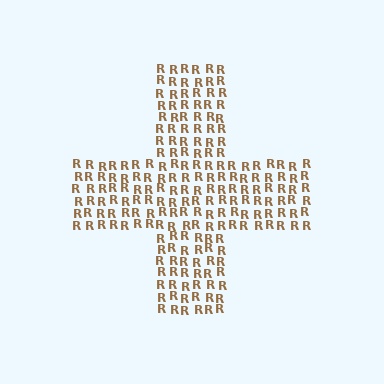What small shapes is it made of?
It is made of small letter R's.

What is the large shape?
The large shape is a cross.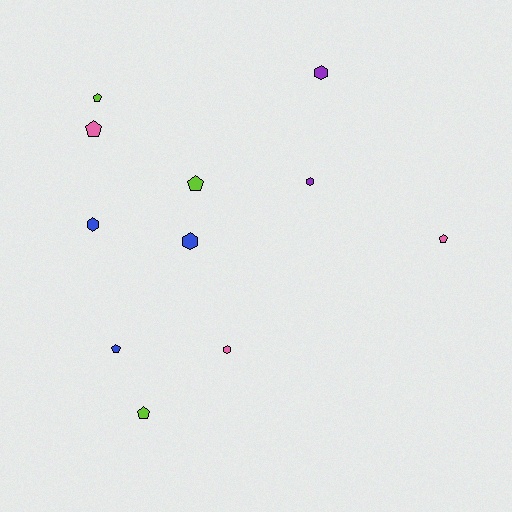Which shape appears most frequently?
Pentagon, with 6 objects.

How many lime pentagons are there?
There are 3 lime pentagons.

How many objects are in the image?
There are 11 objects.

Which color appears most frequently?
Blue, with 3 objects.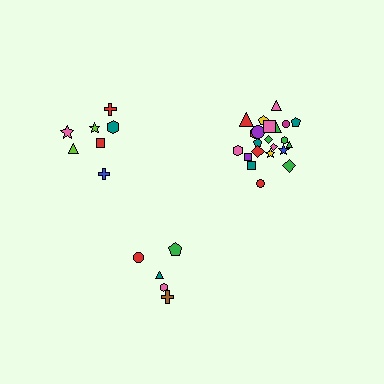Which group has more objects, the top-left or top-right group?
The top-right group.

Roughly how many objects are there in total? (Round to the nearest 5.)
Roughly 35 objects in total.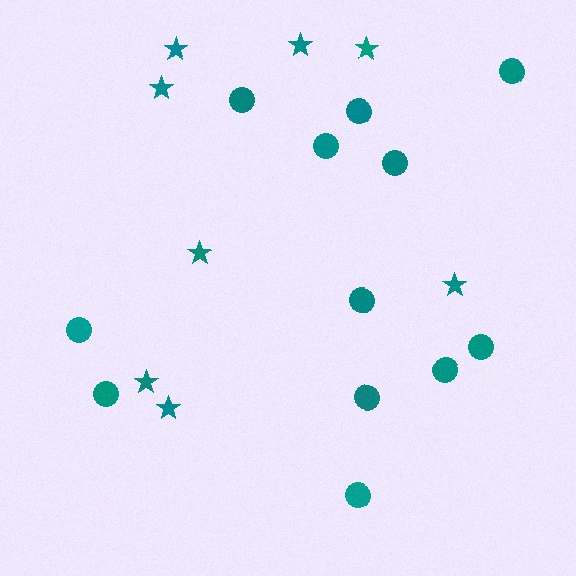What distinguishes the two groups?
There are 2 groups: one group of stars (8) and one group of circles (12).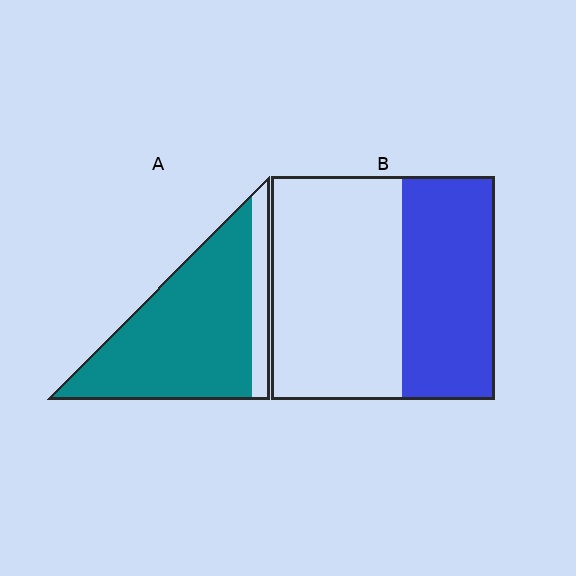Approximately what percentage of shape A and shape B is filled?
A is approximately 85% and B is approximately 40%.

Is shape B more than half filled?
No.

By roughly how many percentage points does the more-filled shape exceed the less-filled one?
By roughly 45 percentage points (A over B).